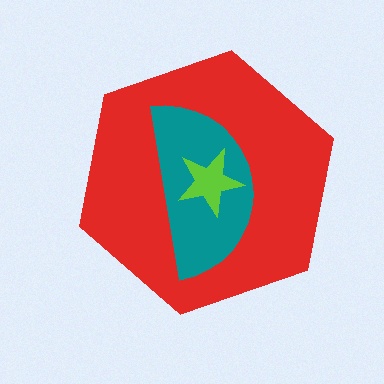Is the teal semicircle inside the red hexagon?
Yes.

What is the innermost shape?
The lime star.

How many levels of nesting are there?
3.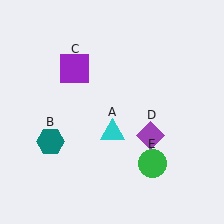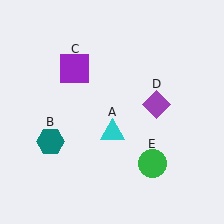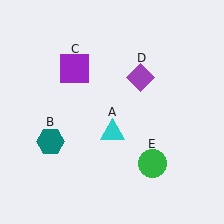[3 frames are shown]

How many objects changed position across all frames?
1 object changed position: purple diamond (object D).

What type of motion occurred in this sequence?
The purple diamond (object D) rotated counterclockwise around the center of the scene.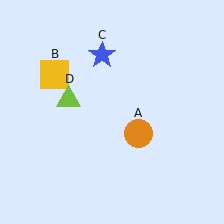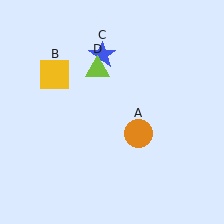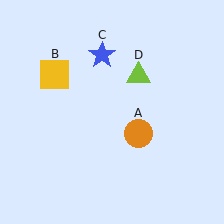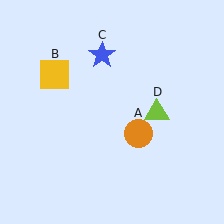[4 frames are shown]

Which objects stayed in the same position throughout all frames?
Orange circle (object A) and yellow square (object B) and blue star (object C) remained stationary.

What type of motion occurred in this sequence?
The lime triangle (object D) rotated clockwise around the center of the scene.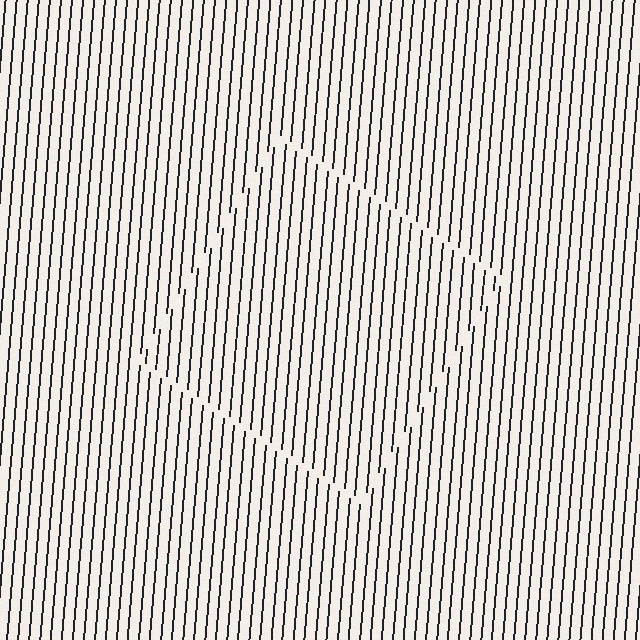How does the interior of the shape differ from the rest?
The interior of the shape contains the same grating, shifted by half a period — the contour is defined by the phase discontinuity where line-ends from the inner and outer gratings abut.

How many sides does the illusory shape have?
4 sides — the line-ends trace a square.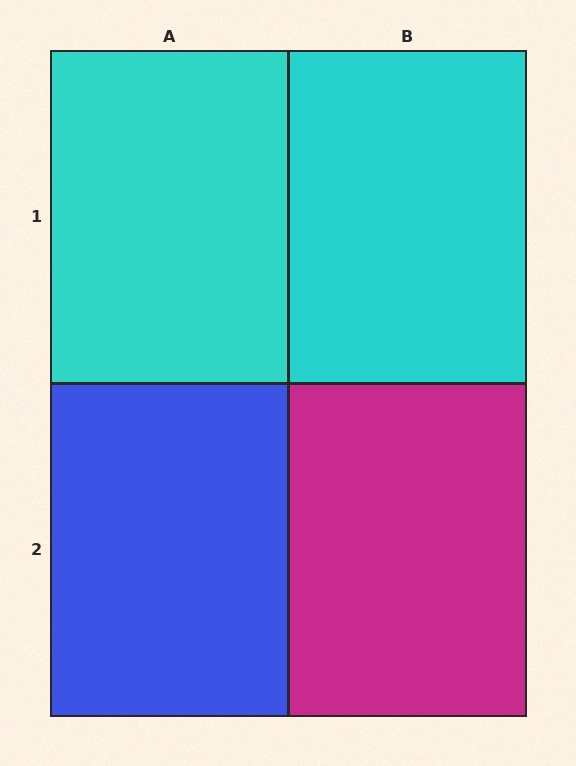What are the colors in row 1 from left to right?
Cyan, cyan.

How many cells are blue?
1 cell is blue.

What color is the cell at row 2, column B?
Magenta.